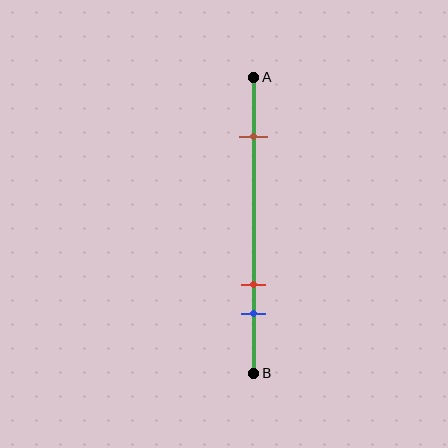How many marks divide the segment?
There are 3 marks dividing the segment.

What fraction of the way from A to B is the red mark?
The red mark is approximately 70% (0.7) of the way from A to B.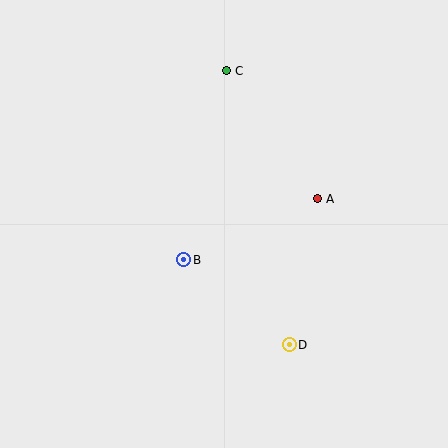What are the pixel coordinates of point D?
Point D is at (289, 345).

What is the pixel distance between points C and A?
The distance between C and A is 157 pixels.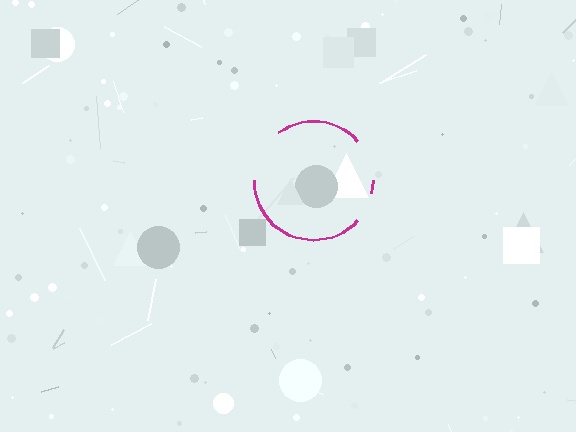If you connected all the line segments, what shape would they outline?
They would outline a circle.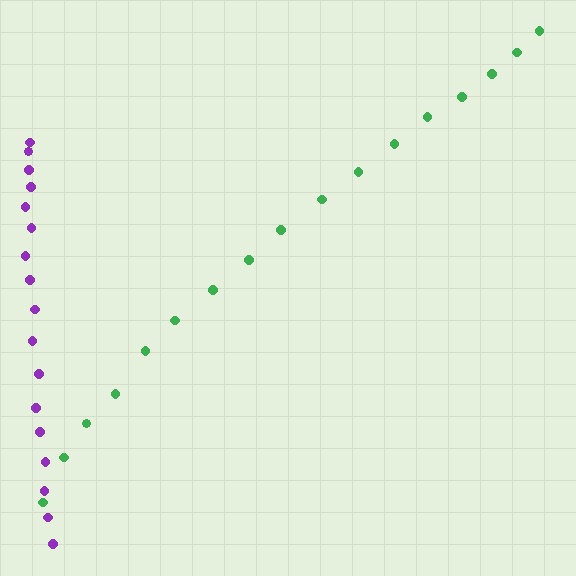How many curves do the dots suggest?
There are 2 distinct paths.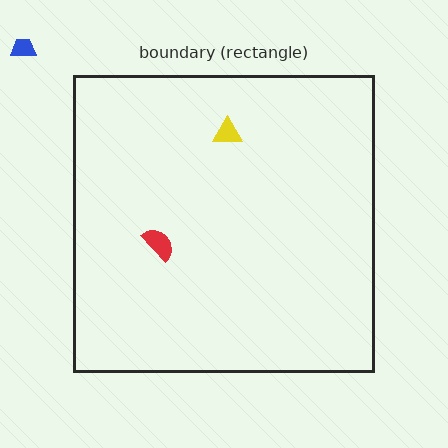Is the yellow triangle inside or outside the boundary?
Inside.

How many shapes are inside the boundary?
2 inside, 1 outside.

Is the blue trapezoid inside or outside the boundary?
Outside.